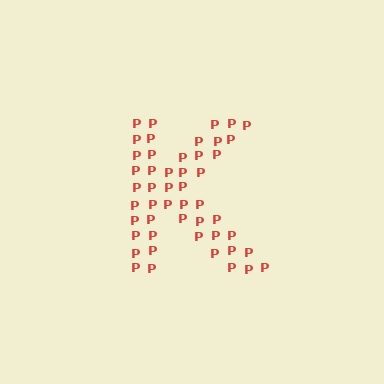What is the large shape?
The large shape is the letter K.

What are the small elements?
The small elements are letter P's.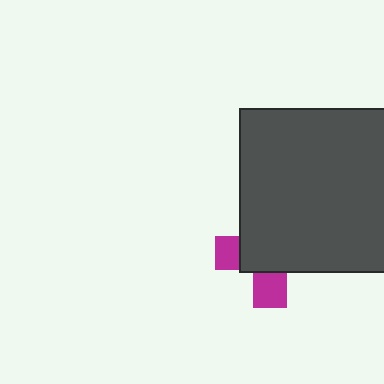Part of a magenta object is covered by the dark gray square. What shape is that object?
It is a cross.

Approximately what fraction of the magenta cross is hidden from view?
Roughly 69% of the magenta cross is hidden behind the dark gray square.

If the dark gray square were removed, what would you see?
You would see the complete magenta cross.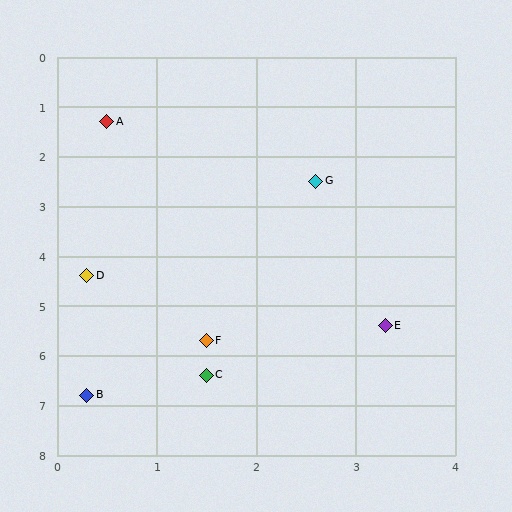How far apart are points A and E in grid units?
Points A and E are about 5.0 grid units apart.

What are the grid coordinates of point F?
Point F is at approximately (1.5, 5.7).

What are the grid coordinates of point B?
Point B is at approximately (0.3, 6.8).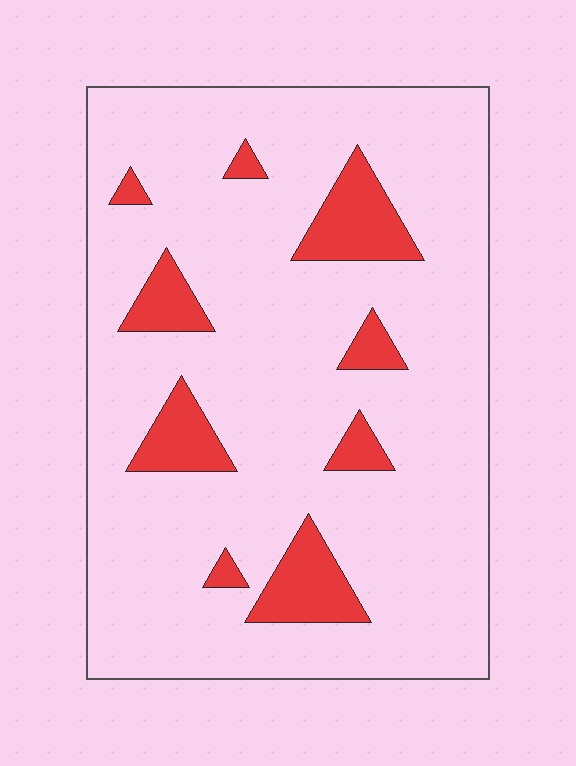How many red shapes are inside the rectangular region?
9.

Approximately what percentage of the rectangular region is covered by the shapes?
Approximately 15%.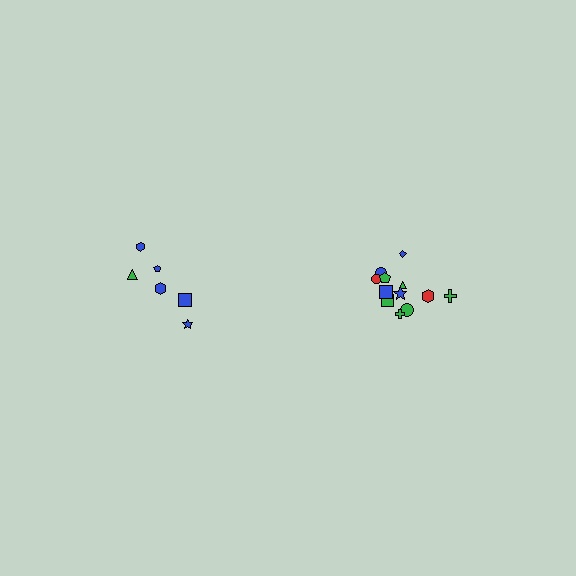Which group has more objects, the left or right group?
The right group.